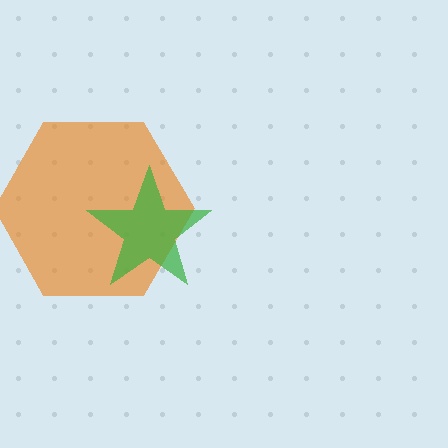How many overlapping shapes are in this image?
There are 2 overlapping shapes in the image.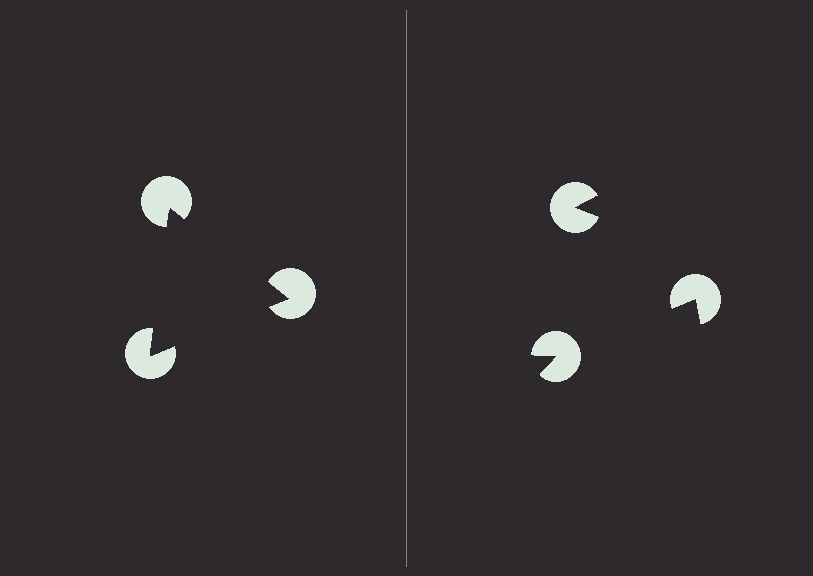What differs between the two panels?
The pac-man discs are positioned identically on both sides; only the wedge orientations differ. On the left they align to a triangle; on the right they are misaligned.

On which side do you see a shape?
An illusory triangle appears on the left side. On the right side the wedge cuts are rotated, so no coherent shape forms.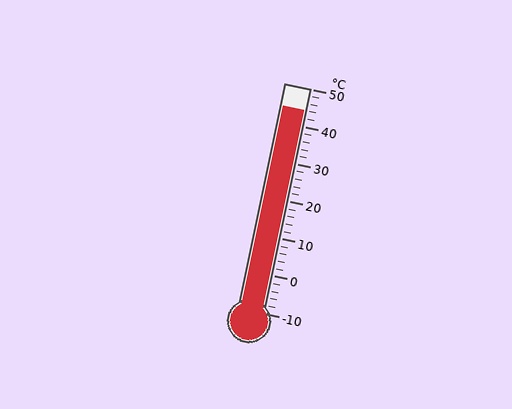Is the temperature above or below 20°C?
The temperature is above 20°C.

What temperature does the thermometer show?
The thermometer shows approximately 44°C.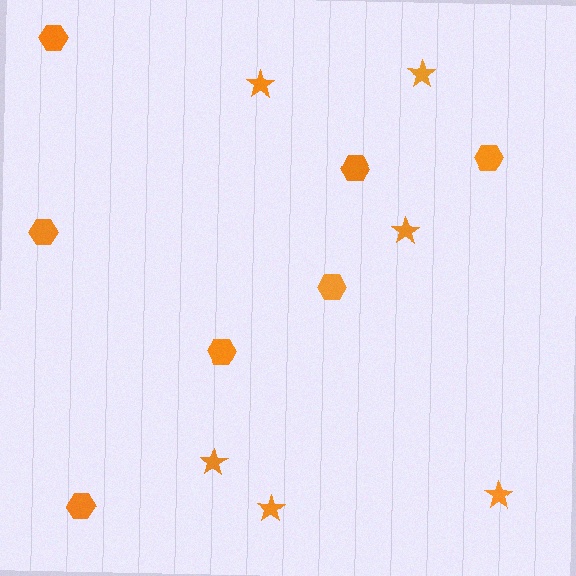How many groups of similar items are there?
There are 2 groups: one group of hexagons (7) and one group of stars (6).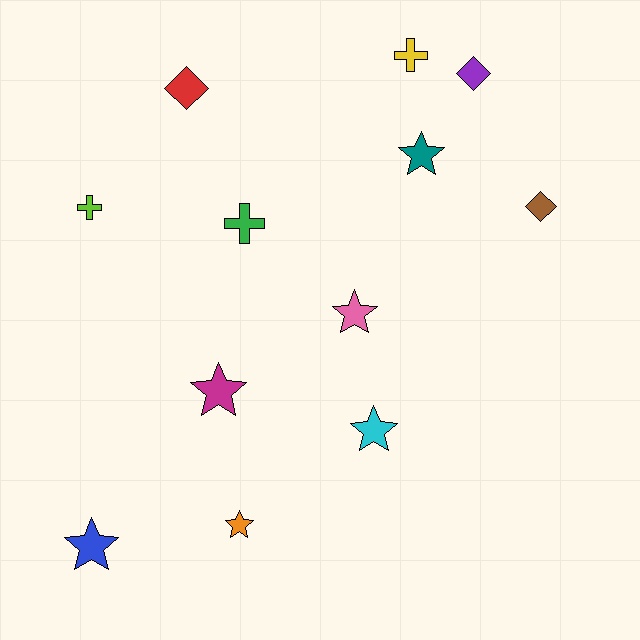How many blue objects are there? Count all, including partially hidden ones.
There is 1 blue object.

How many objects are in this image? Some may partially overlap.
There are 12 objects.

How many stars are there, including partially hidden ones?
There are 6 stars.